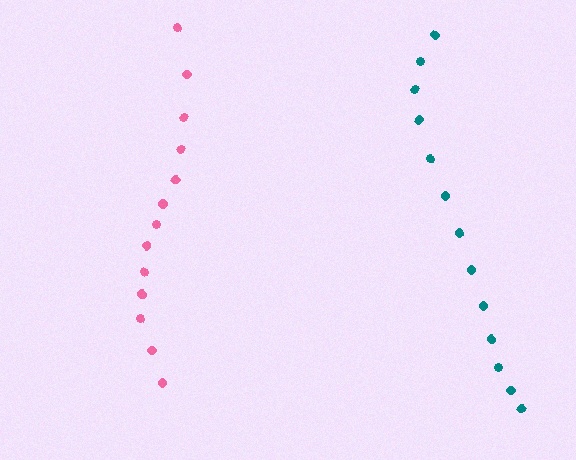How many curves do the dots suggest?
There are 2 distinct paths.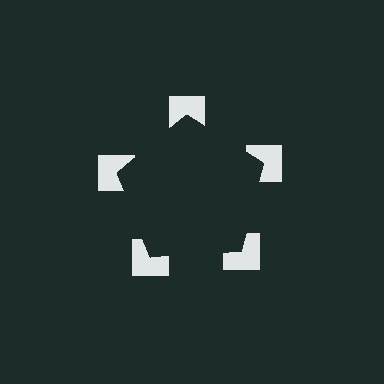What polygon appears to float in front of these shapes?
An illusory pentagon — its edges are inferred from the aligned wedge cuts in the notched squares, not physically drawn.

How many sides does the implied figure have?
5 sides.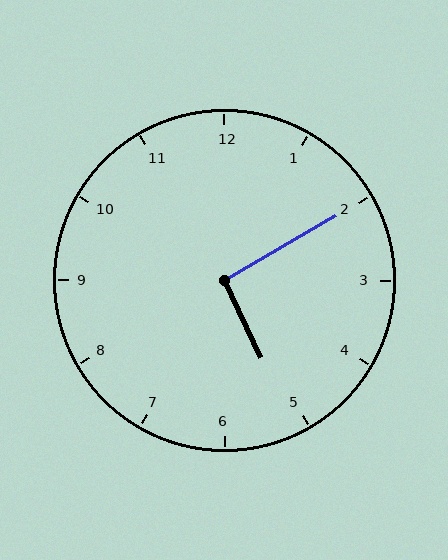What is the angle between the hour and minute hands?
Approximately 95 degrees.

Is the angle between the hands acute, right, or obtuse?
It is right.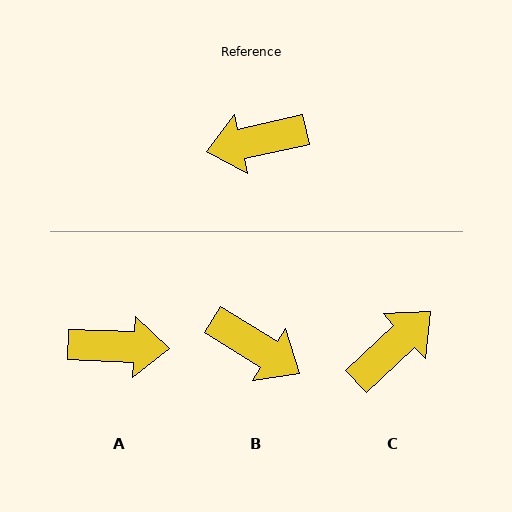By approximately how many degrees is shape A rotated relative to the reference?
Approximately 165 degrees counter-clockwise.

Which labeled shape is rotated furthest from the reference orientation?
A, about 165 degrees away.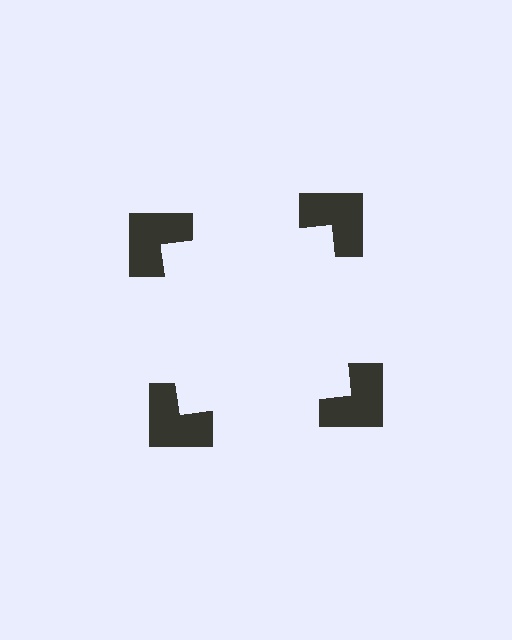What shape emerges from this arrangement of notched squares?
An illusory square — its edges are inferred from the aligned wedge cuts in the notched squares, not physically drawn.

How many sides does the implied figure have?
4 sides.